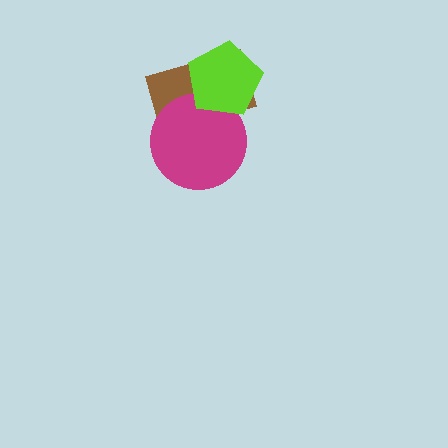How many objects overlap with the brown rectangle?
2 objects overlap with the brown rectangle.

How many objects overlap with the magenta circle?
2 objects overlap with the magenta circle.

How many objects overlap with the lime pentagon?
2 objects overlap with the lime pentagon.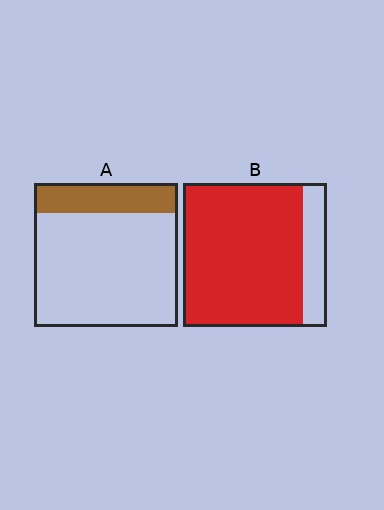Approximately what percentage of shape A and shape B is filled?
A is approximately 20% and B is approximately 85%.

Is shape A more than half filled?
No.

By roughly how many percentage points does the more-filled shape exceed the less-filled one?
By roughly 60 percentage points (B over A).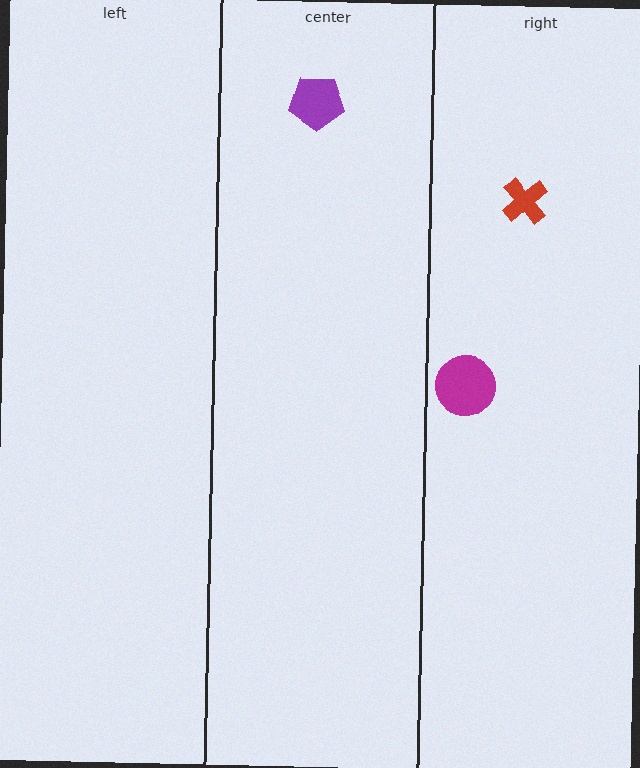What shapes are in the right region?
The magenta circle, the red cross.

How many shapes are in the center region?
1.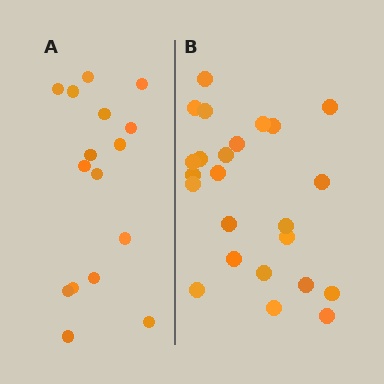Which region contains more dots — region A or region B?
Region B (the right region) has more dots.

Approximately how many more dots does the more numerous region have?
Region B has roughly 8 or so more dots than region A.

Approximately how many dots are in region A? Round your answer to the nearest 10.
About 20 dots. (The exact count is 16, which rounds to 20.)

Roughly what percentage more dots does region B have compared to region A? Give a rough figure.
About 50% more.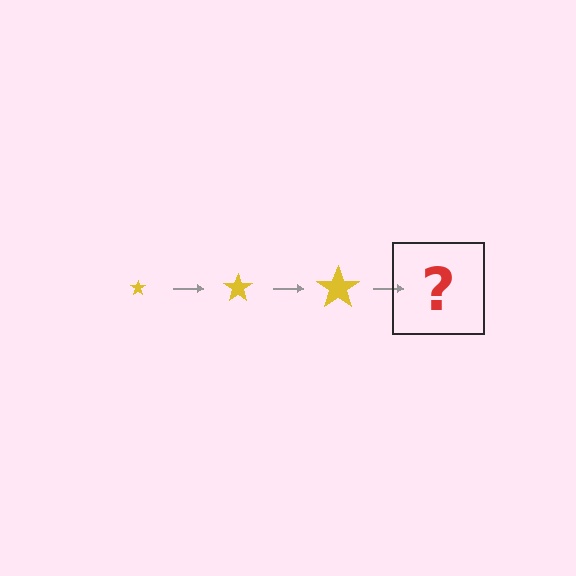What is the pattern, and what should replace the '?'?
The pattern is that the star gets progressively larger each step. The '?' should be a yellow star, larger than the previous one.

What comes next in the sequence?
The next element should be a yellow star, larger than the previous one.